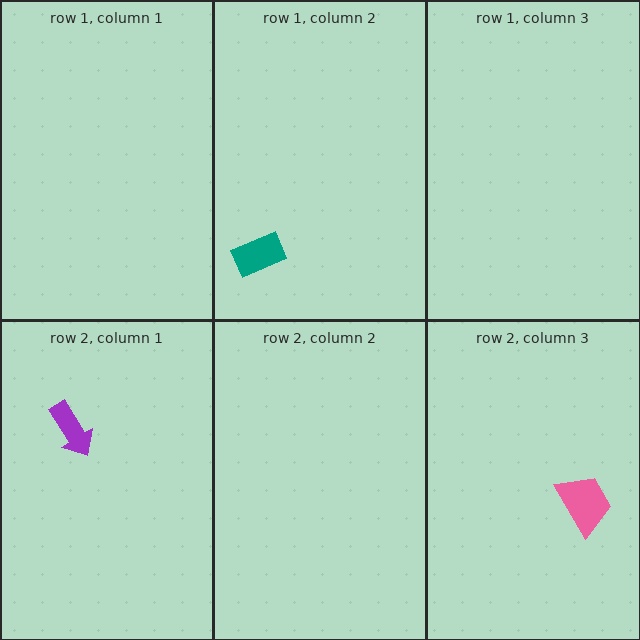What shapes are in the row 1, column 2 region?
The teal rectangle.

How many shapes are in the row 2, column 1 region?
1.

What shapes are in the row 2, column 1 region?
The purple arrow.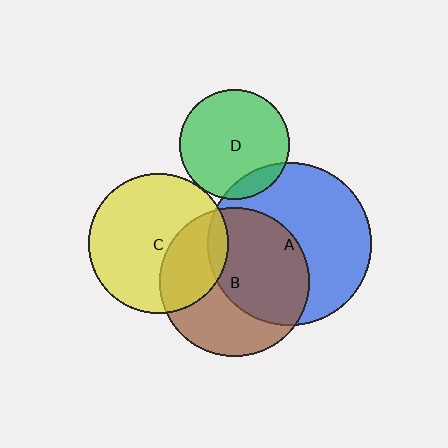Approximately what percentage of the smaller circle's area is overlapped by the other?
Approximately 5%.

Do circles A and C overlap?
Yes.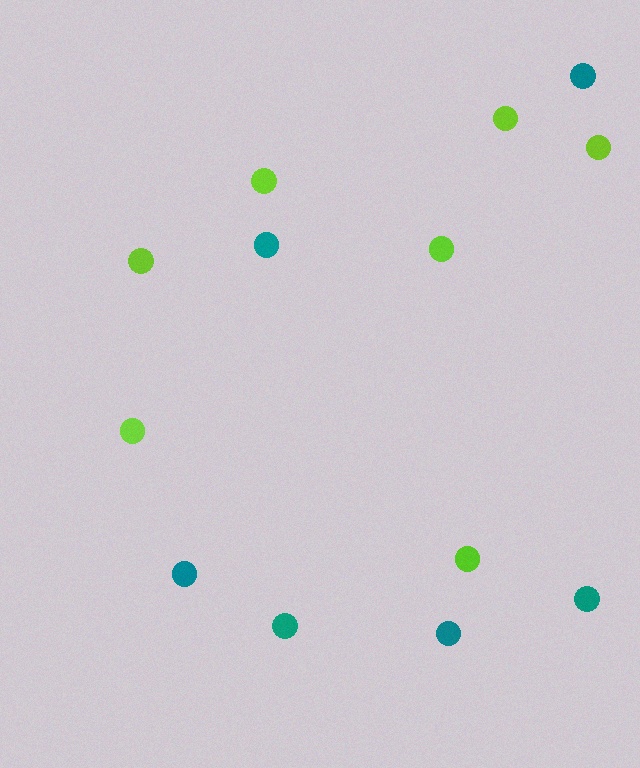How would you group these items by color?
There are 2 groups: one group of teal circles (6) and one group of lime circles (7).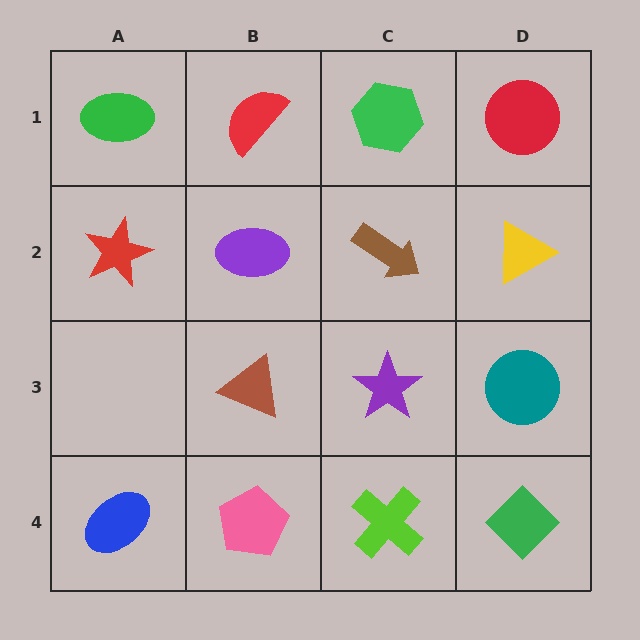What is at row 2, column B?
A purple ellipse.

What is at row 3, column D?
A teal circle.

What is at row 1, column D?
A red circle.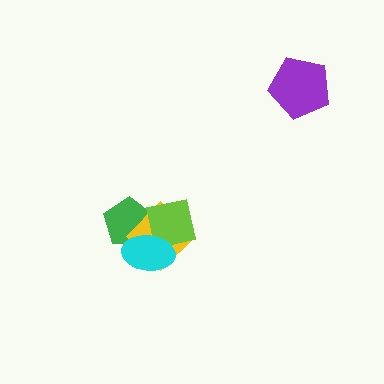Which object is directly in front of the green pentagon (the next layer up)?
The yellow diamond is directly in front of the green pentagon.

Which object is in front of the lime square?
The cyan ellipse is in front of the lime square.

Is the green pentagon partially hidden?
Yes, it is partially covered by another shape.